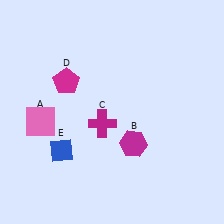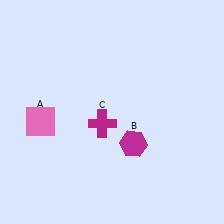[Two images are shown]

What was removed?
The blue diamond (E), the magenta pentagon (D) were removed in Image 2.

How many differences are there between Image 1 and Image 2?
There are 2 differences between the two images.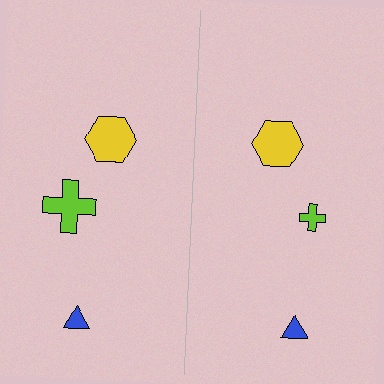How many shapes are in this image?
There are 6 shapes in this image.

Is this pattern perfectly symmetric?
No, the pattern is not perfectly symmetric. The lime cross on the right side has a different size than its mirror counterpart.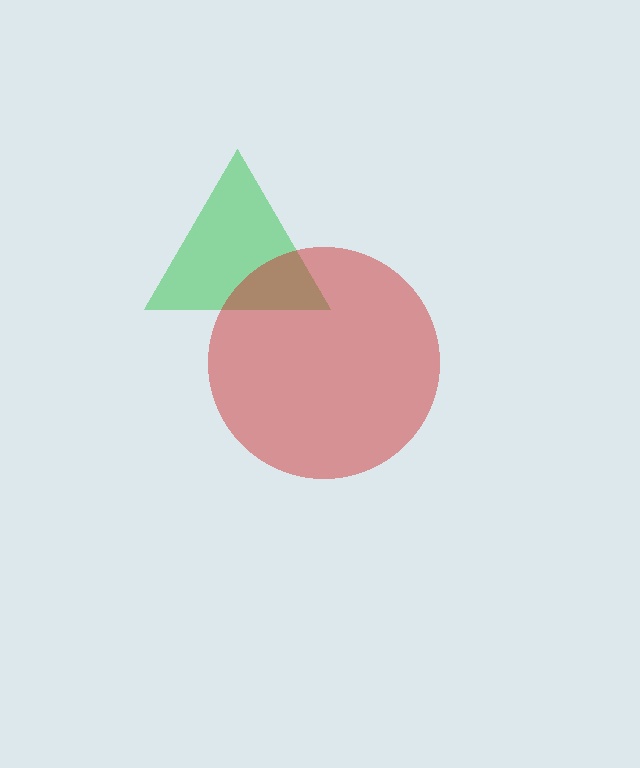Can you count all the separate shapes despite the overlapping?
Yes, there are 2 separate shapes.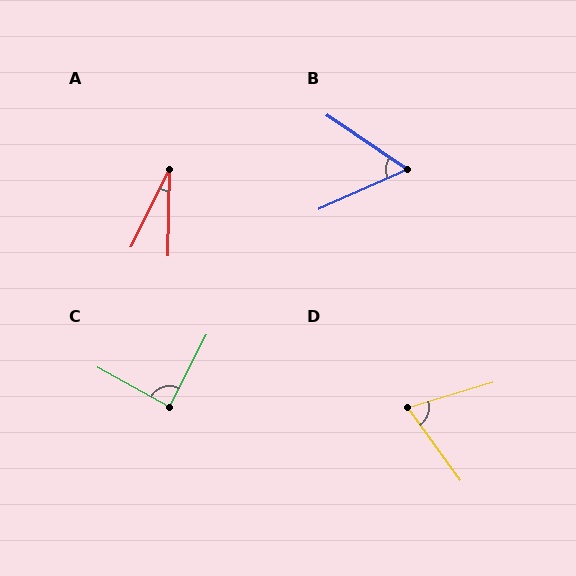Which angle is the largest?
C, at approximately 88 degrees.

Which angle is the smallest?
A, at approximately 25 degrees.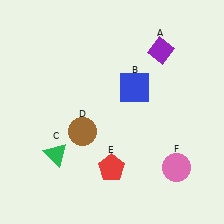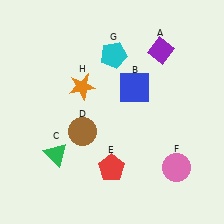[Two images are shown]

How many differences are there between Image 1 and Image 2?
There are 2 differences between the two images.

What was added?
A cyan pentagon (G), an orange star (H) were added in Image 2.